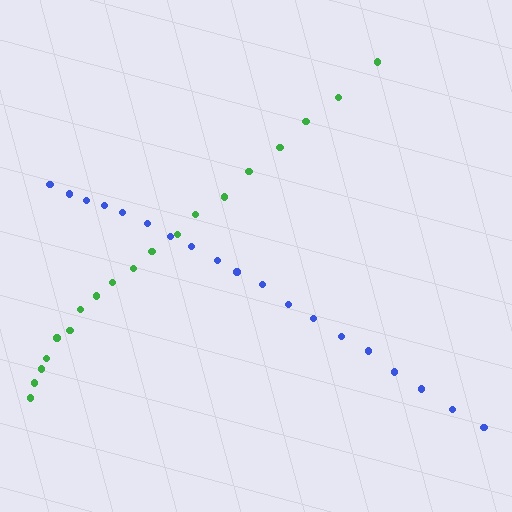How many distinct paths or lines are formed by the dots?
There are 2 distinct paths.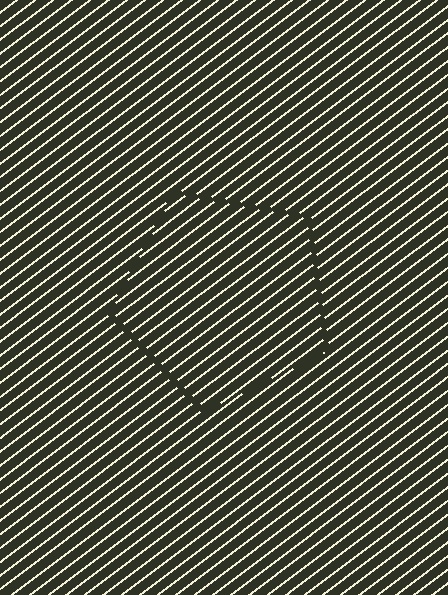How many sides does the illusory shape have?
5 sides — the line-ends trace a pentagon.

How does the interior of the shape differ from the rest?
The interior of the shape contains the same grating, shifted by half a period — the contour is defined by the phase discontinuity where line-ends from the inner and outer gratings abut.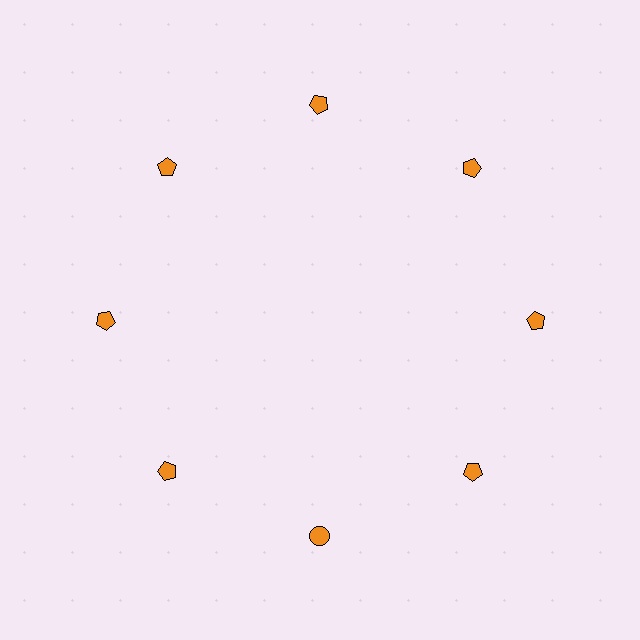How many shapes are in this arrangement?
There are 8 shapes arranged in a ring pattern.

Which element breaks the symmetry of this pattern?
The orange circle at roughly the 6 o'clock position breaks the symmetry. All other shapes are orange pentagons.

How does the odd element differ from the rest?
It has a different shape: circle instead of pentagon.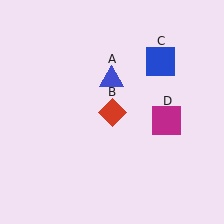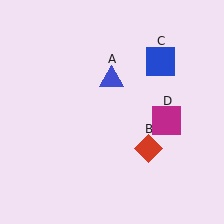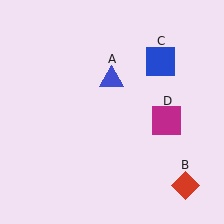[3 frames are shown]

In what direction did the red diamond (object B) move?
The red diamond (object B) moved down and to the right.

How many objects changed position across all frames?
1 object changed position: red diamond (object B).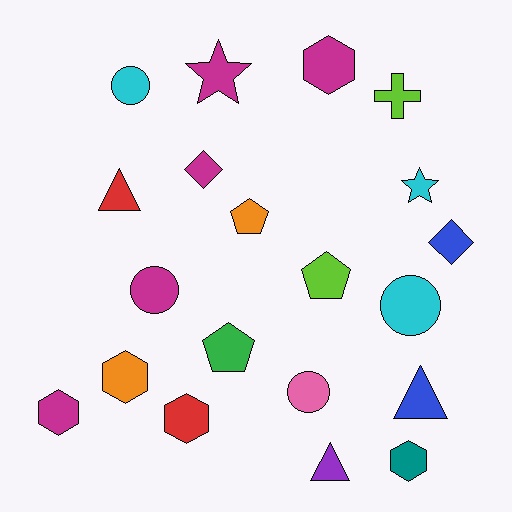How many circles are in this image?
There are 4 circles.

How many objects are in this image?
There are 20 objects.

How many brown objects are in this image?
There are no brown objects.